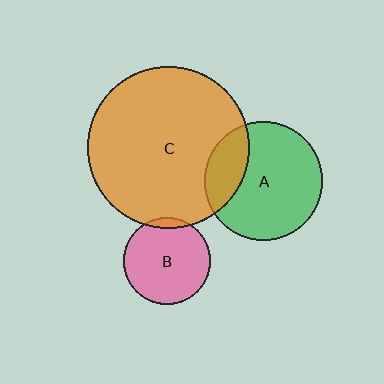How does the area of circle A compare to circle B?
Approximately 1.9 times.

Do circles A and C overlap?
Yes.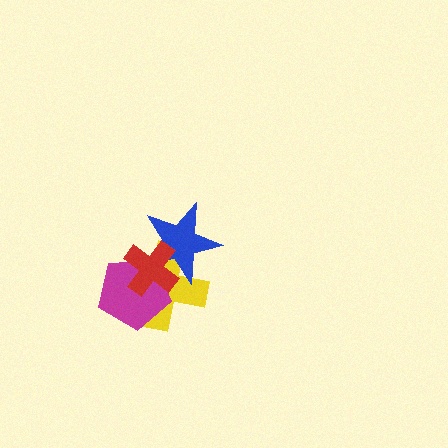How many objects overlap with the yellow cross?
3 objects overlap with the yellow cross.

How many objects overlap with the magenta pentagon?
3 objects overlap with the magenta pentagon.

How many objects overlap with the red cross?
3 objects overlap with the red cross.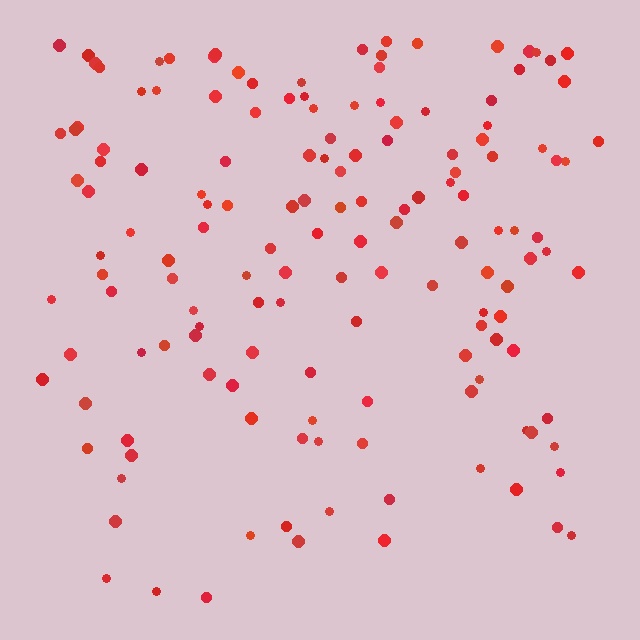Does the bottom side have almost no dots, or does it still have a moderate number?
Still a moderate number, just noticeably fewer than the top.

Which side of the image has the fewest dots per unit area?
The bottom.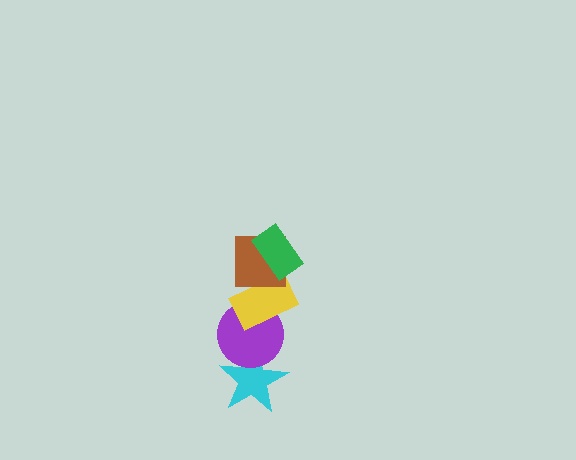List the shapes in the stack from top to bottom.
From top to bottom: the green rectangle, the brown square, the yellow rectangle, the purple circle, the cyan star.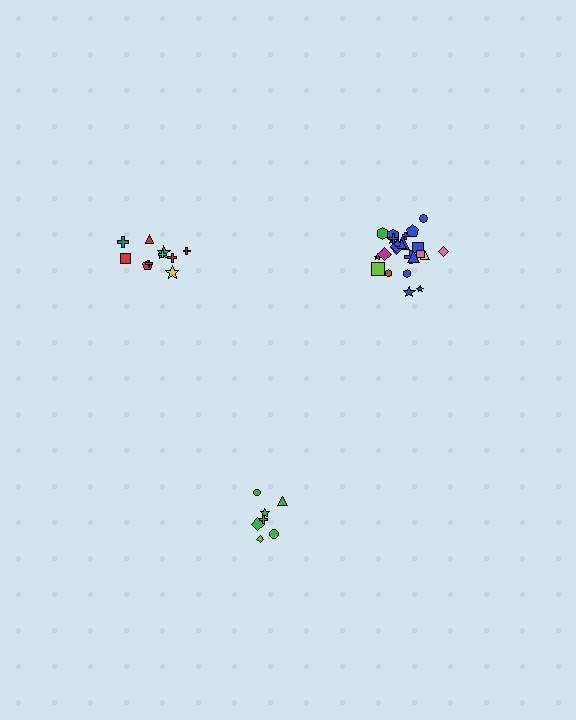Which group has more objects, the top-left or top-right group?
The top-right group.